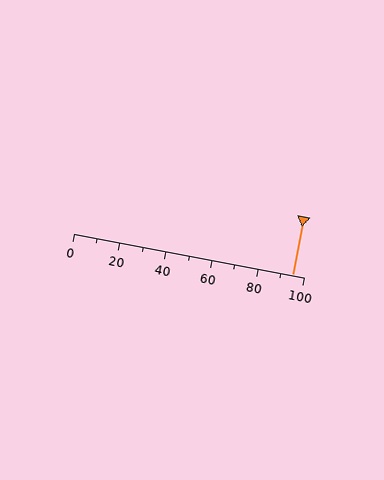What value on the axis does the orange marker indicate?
The marker indicates approximately 95.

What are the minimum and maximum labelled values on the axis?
The axis runs from 0 to 100.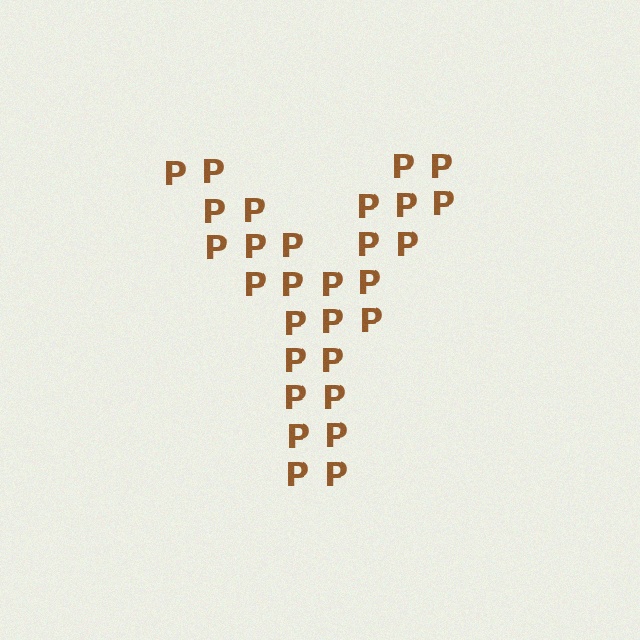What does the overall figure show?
The overall figure shows the letter Y.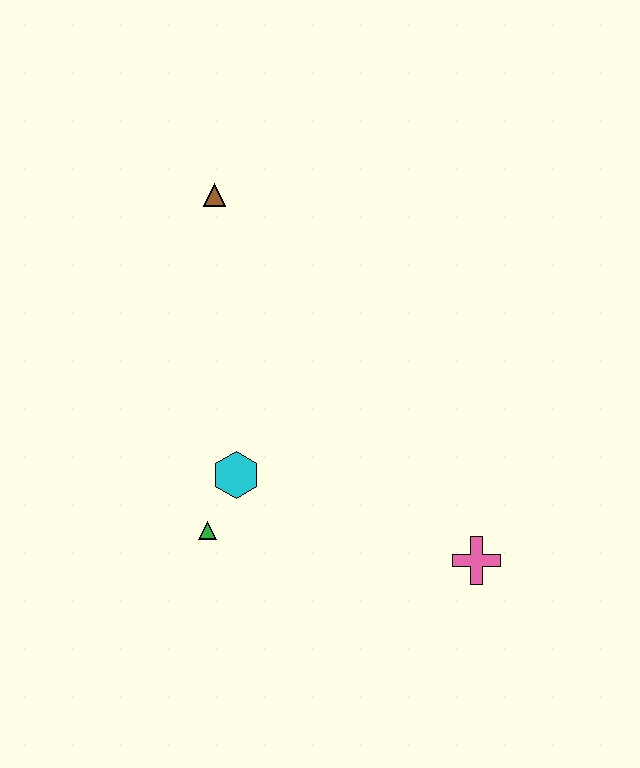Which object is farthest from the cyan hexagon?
The brown triangle is farthest from the cyan hexagon.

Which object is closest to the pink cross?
The cyan hexagon is closest to the pink cross.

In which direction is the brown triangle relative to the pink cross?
The brown triangle is above the pink cross.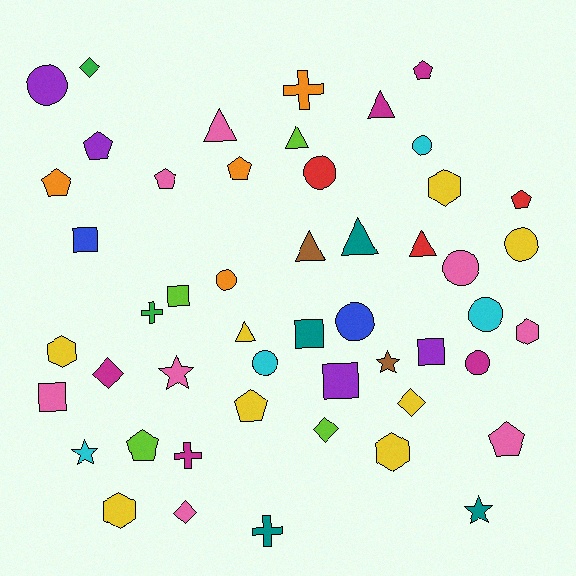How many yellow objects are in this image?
There are 8 yellow objects.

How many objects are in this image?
There are 50 objects.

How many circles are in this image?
There are 10 circles.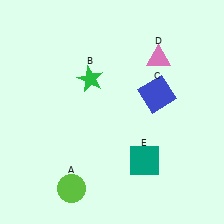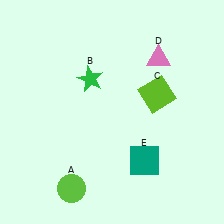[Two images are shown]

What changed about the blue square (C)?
In Image 1, C is blue. In Image 2, it changed to lime.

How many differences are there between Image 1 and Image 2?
There is 1 difference between the two images.